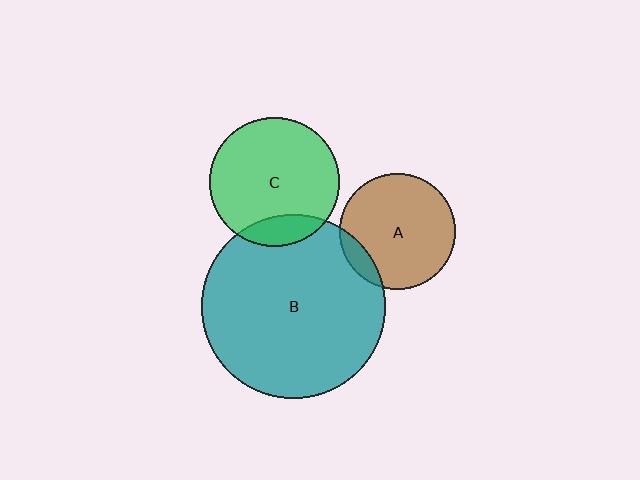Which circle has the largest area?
Circle B (teal).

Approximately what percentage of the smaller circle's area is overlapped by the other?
Approximately 15%.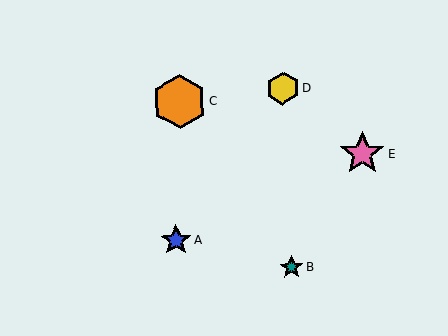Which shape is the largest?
The orange hexagon (labeled C) is the largest.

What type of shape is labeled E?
Shape E is a pink star.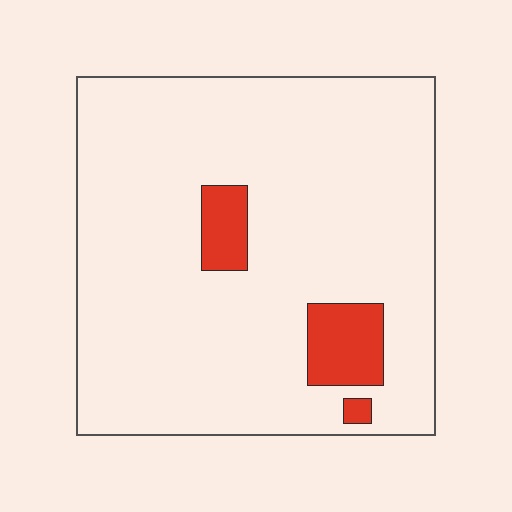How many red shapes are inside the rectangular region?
3.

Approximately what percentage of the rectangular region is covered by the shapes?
Approximately 10%.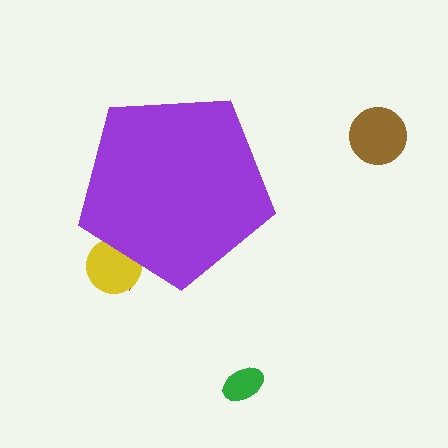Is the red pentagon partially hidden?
Yes, the red pentagon is partially hidden behind the purple pentagon.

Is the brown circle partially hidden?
No, the brown circle is fully visible.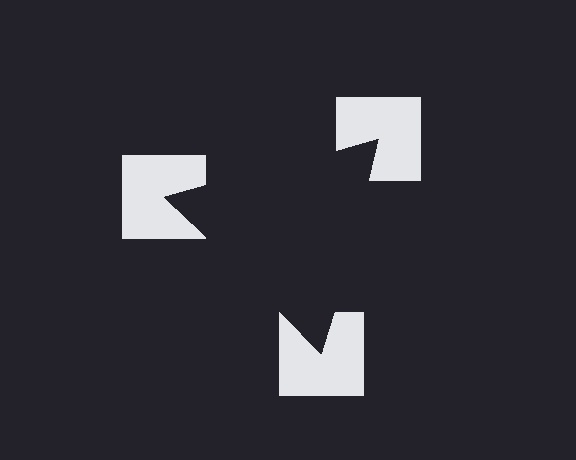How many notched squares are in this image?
There are 3 — one at each vertex of the illusory triangle.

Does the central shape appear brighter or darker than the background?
It typically appears slightly darker than the background, even though no actual brightness change is drawn.